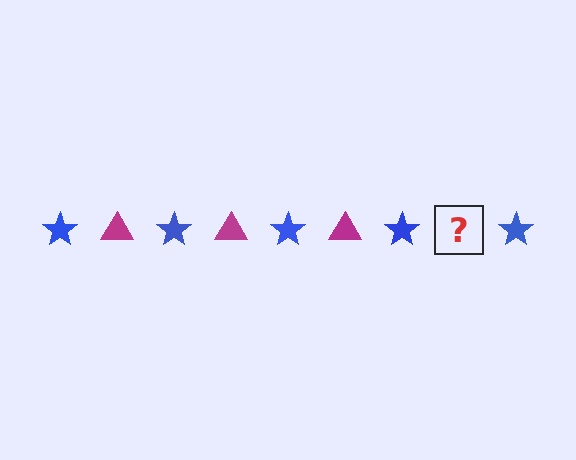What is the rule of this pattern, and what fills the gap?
The rule is that the pattern alternates between blue star and magenta triangle. The gap should be filled with a magenta triangle.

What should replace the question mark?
The question mark should be replaced with a magenta triangle.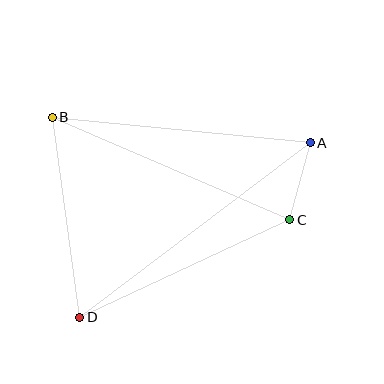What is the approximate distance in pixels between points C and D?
The distance between C and D is approximately 231 pixels.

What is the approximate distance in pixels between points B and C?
The distance between B and C is approximately 259 pixels.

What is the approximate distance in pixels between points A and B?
The distance between A and B is approximately 259 pixels.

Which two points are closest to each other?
Points A and C are closest to each other.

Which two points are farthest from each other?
Points A and D are farthest from each other.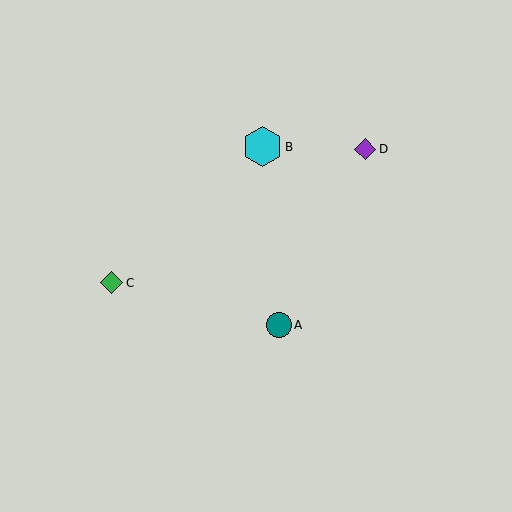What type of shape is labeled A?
Shape A is a teal circle.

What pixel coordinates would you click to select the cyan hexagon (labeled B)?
Click at (262, 147) to select the cyan hexagon B.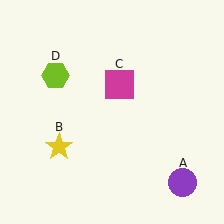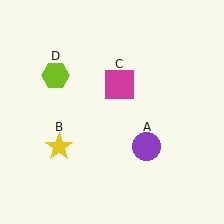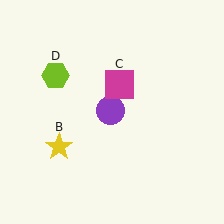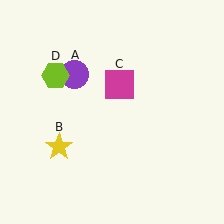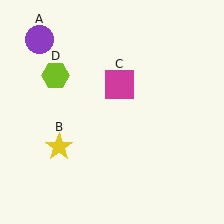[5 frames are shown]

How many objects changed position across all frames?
1 object changed position: purple circle (object A).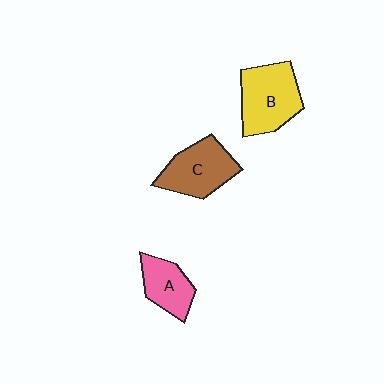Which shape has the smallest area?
Shape A (pink).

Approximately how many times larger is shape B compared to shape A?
Approximately 1.5 times.